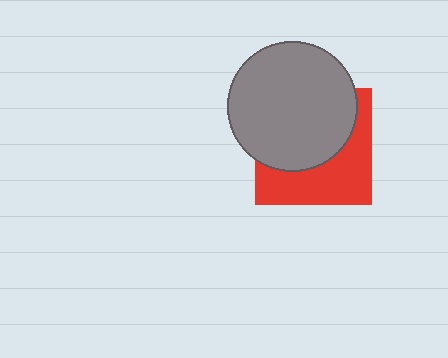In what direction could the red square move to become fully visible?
The red square could move down. That would shift it out from behind the gray circle entirely.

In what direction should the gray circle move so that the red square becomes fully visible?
The gray circle should move up. That is the shortest direction to clear the overlap and leave the red square fully visible.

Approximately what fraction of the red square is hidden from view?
Roughly 55% of the red square is hidden behind the gray circle.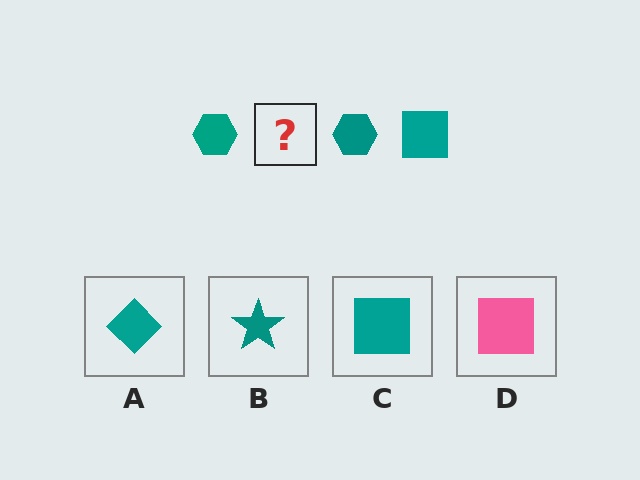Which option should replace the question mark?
Option C.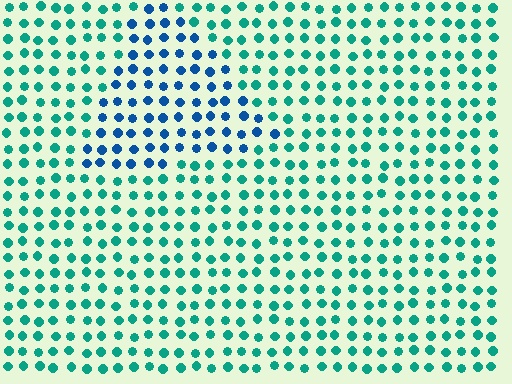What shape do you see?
I see a triangle.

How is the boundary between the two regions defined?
The boundary is defined purely by a slight shift in hue (about 43 degrees). Spacing, size, and orientation are identical on both sides.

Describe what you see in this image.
The image is filled with small teal elements in a uniform arrangement. A triangle-shaped region is visible where the elements are tinted to a slightly different hue, forming a subtle color boundary.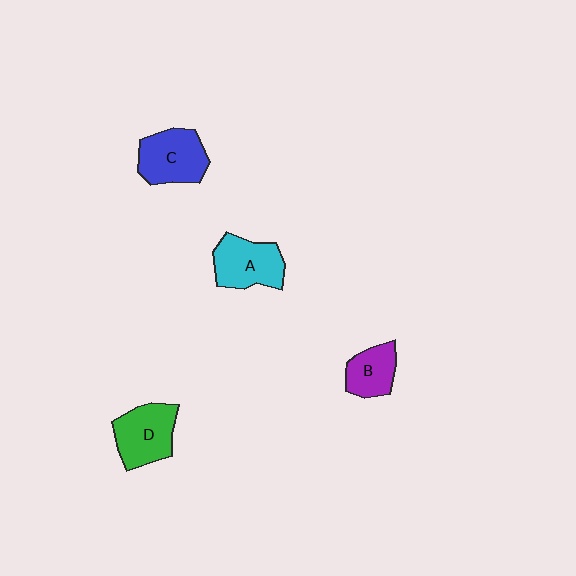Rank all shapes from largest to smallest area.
From largest to smallest: C (blue), D (green), A (cyan), B (purple).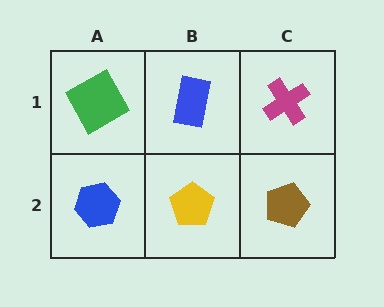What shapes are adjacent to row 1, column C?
A brown pentagon (row 2, column C), a blue rectangle (row 1, column B).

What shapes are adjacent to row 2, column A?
A green square (row 1, column A), a yellow pentagon (row 2, column B).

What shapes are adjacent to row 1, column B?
A yellow pentagon (row 2, column B), a green square (row 1, column A), a magenta cross (row 1, column C).